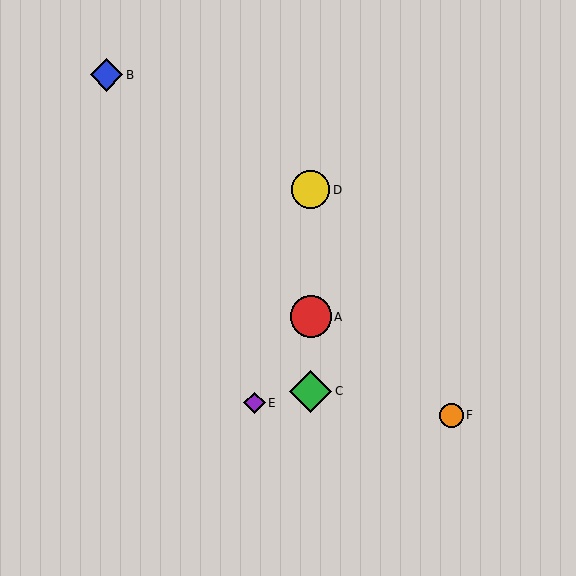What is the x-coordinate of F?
Object F is at x≈451.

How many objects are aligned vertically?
3 objects (A, C, D) are aligned vertically.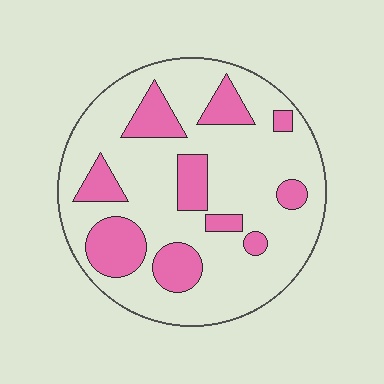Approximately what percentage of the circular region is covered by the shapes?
Approximately 25%.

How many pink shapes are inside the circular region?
10.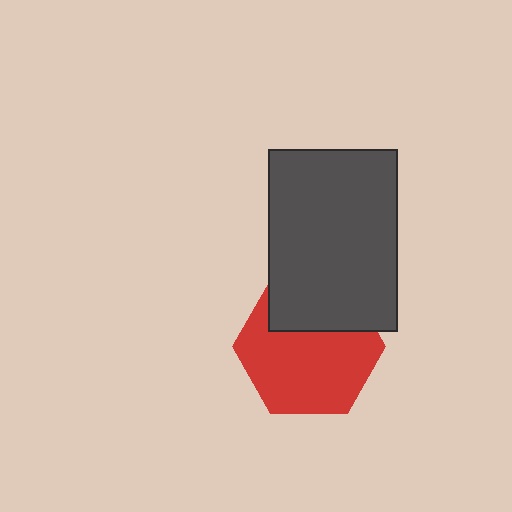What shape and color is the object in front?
The object in front is a dark gray rectangle.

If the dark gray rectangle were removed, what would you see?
You would see the complete red hexagon.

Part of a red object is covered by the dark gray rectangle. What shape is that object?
It is a hexagon.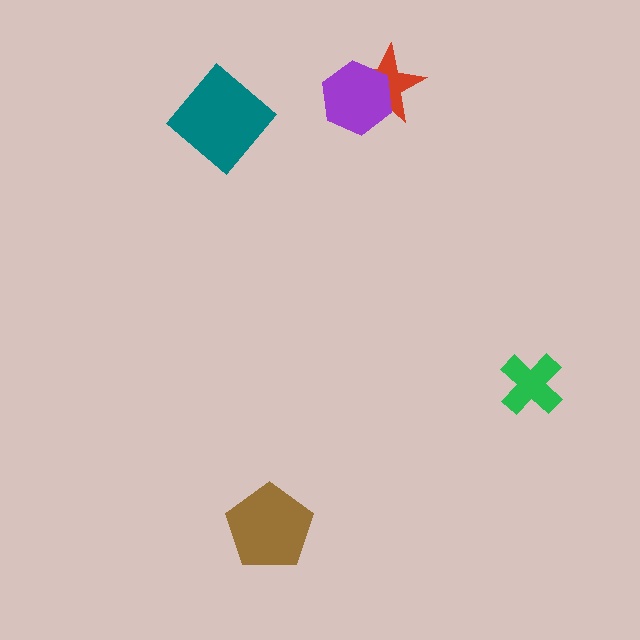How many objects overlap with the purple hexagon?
1 object overlaps with the purple hexagon.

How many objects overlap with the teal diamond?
0 objects overlap with the teal diamond.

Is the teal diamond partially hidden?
No, no other shape covers it.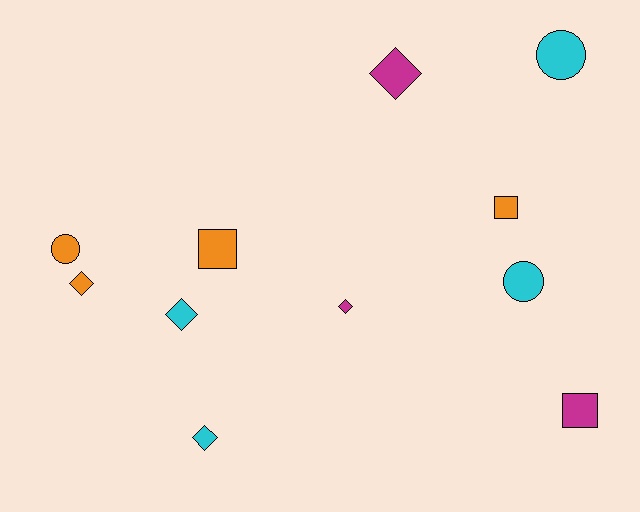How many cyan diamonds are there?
There are 2 cyan diamonds.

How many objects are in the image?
There are 11 objects.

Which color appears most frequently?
Cyan, with 4 objects.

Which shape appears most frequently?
Diamond, with 5 objects.